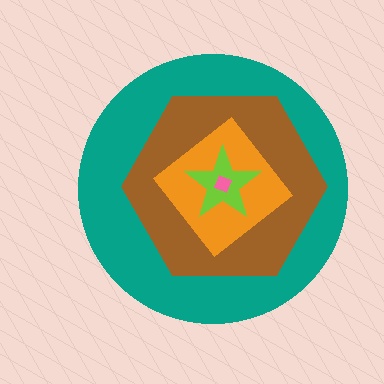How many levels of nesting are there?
5.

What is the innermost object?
The pink square.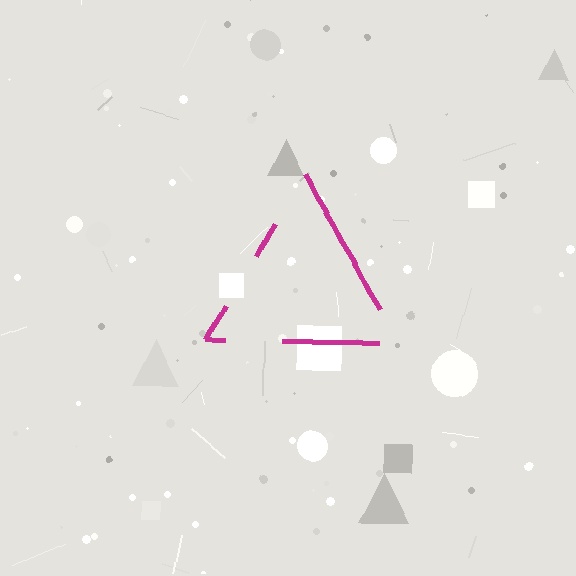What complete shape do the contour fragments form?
The contour fragments form a triangle.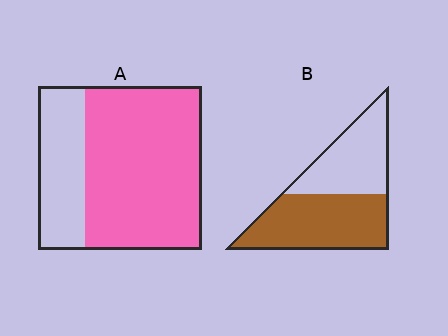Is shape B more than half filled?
Yes.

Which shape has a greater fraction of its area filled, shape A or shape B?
Shape A.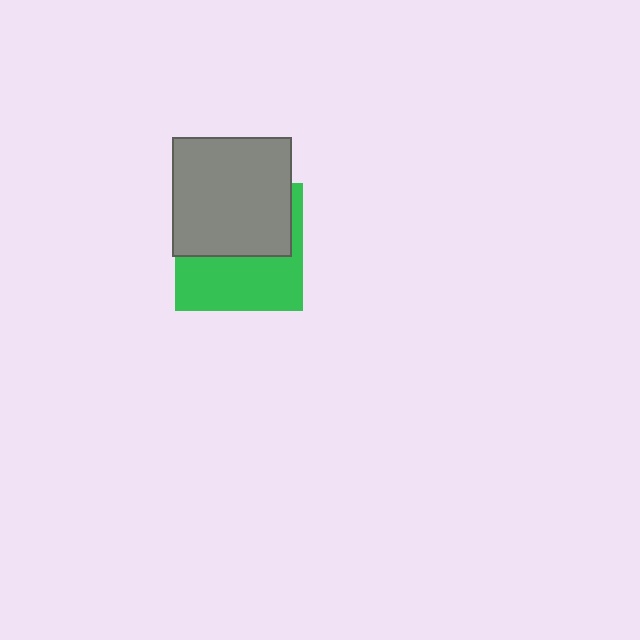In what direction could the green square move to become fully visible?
The green square could move down. That would shift it out from behind the gray square entirely.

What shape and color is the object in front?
The object in front is a gray square.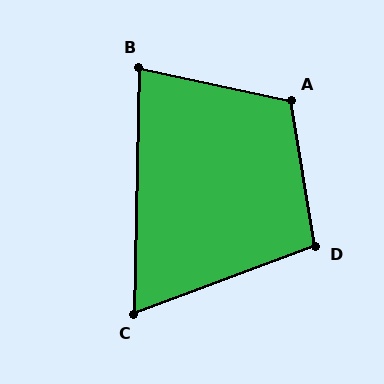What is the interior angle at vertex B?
Approximately 79 degrees (acute).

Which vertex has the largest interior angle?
A, at approximately 112 degrees.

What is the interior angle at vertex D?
Approximately 101 degrees (obtuse).